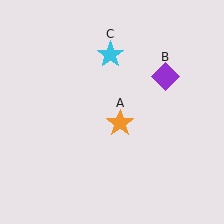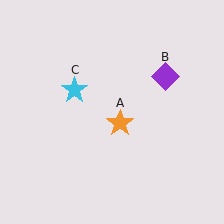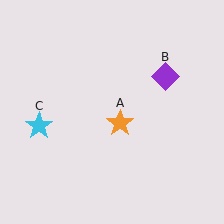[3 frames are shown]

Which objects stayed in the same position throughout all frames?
Orange star (object A) and purple diamond (object B) remained stationary.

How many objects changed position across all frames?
1 object changed position: cyan star (object C).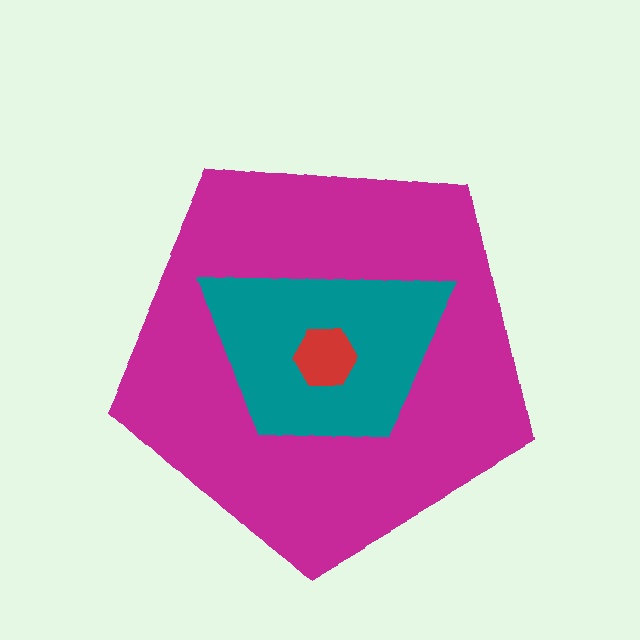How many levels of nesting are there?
3.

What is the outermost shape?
The magenta pentagon.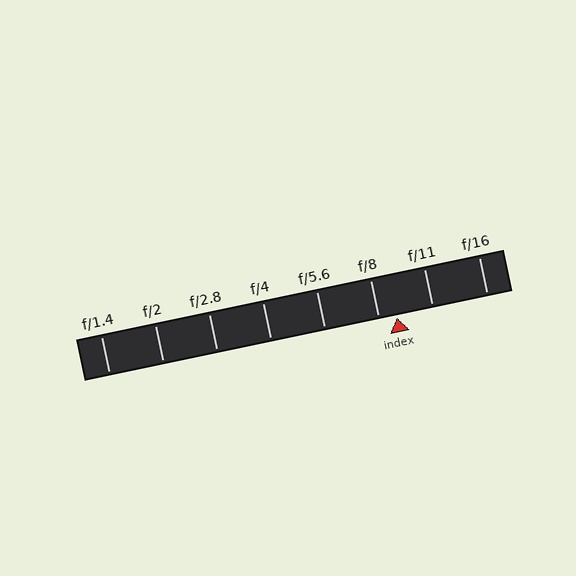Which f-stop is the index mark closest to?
The index mark is closest to f/8.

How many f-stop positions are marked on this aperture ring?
There are 8 f-stop positions marked.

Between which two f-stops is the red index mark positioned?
The index mark is between f/8 and f/11.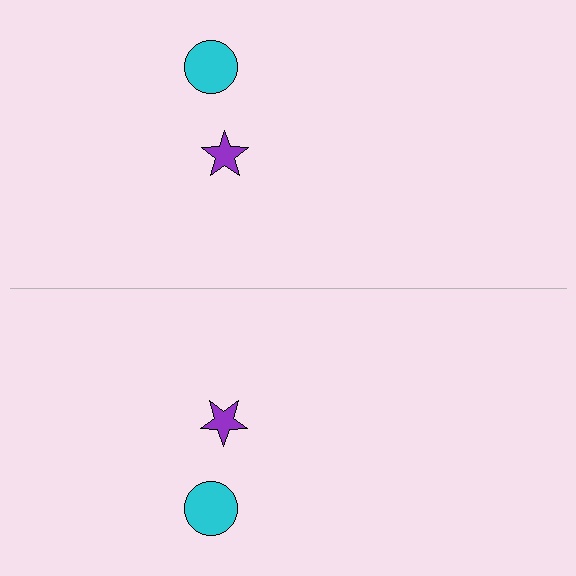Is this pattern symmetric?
Yes, this pattern has bilateral (reflection) symmetry.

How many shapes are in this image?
There are 4 shapes in this image.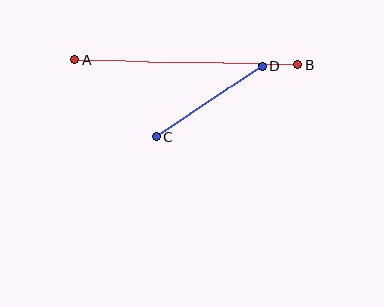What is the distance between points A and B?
The distance is approximately 223 pixels.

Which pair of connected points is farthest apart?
Points A and B are farthest apart.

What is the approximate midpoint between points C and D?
The midpoint is at approximately (209, 101) pixels.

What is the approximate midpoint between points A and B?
The midpoint is at approximately (186, 62) pixels.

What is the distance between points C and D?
The distance is approximately 127 pixels.